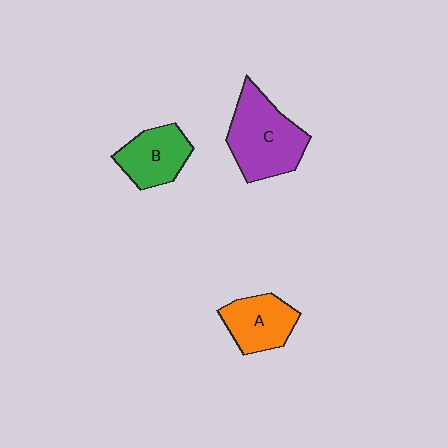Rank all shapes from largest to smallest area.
From largest to smallest: C (purple), B (green), A (orange).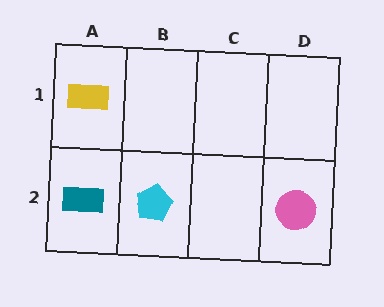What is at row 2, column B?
A cyan pentagon.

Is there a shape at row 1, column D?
No, that cell is empty.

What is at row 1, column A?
A yellow rectangle.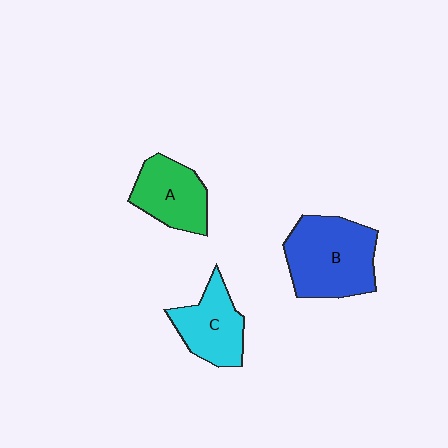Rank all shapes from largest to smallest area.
From largest to smallest: B (blue), C (cyan), A (green).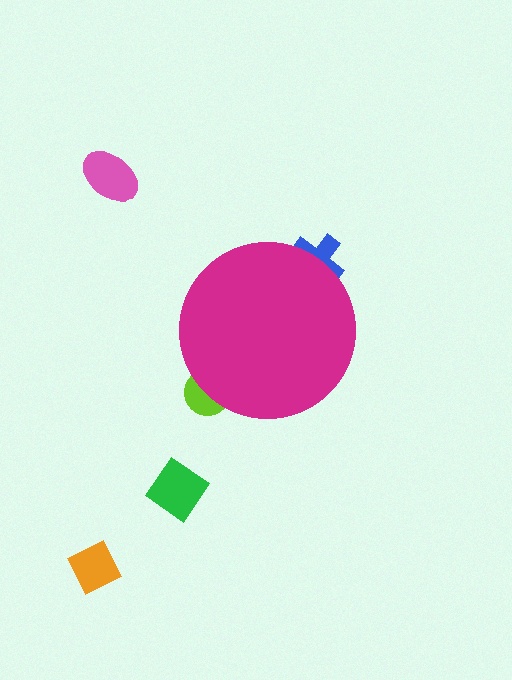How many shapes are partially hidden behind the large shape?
2 shapes are partially hidden.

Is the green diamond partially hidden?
No, the green diamond is fully visible.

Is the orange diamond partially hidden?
No, the orange diamond is fully visible.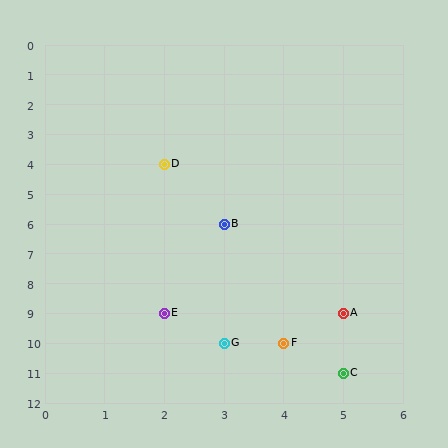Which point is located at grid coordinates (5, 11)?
Point C is at (5, 11).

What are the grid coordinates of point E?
Point E is at grid coordinates (2, 9).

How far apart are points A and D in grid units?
Points A and D are 3 columns and 5 rows apart (about 5.8 grid units diagonally).